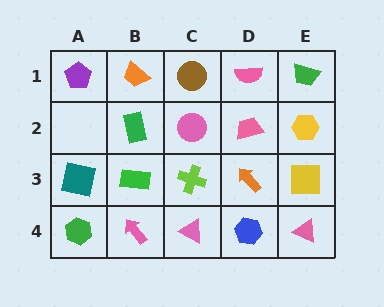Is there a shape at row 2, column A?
No, that cell is empty.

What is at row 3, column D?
An orange arrow.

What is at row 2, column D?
A pink trapezoid.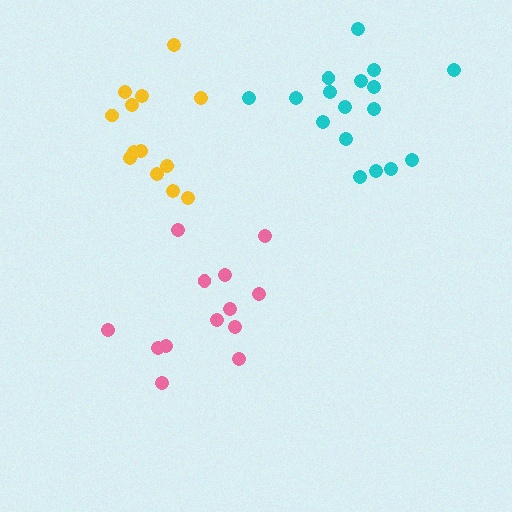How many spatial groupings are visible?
There are 3 spatial groupings.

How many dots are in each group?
Group 1: 17 dots, Group 2: 13 dots, Group 3: 13 dots (43 total).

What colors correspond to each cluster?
The clusters are colored: cyan, pink, yellow.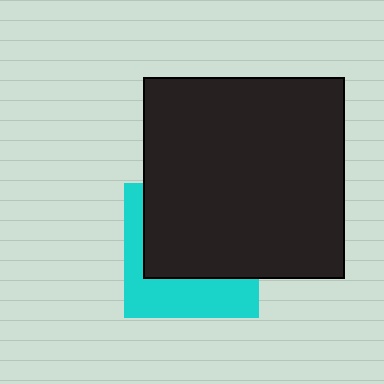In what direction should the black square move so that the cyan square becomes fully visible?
The black square should move up. That is the shortest direction to clear the overlap and leave the cyan square fully visible.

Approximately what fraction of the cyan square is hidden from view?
Roughly 61% of the cyan square is hidden behind the black square.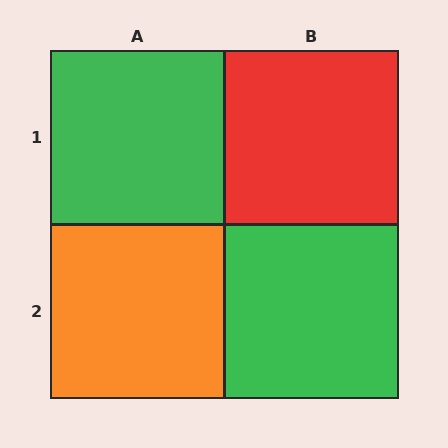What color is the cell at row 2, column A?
Orange.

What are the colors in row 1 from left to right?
Green, red.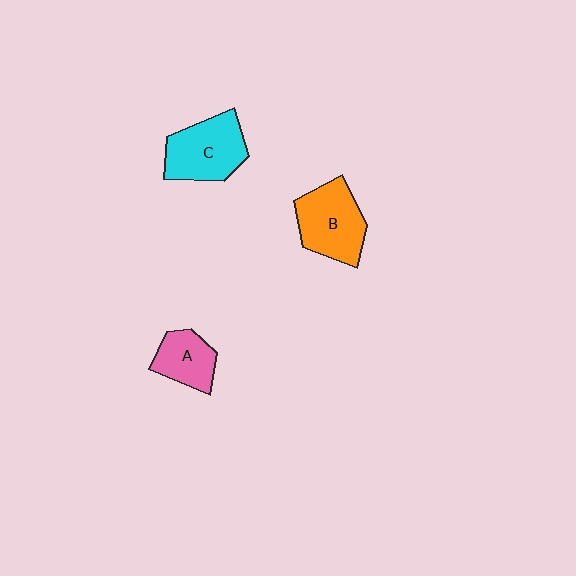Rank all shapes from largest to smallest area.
From largest to smallest: B (orange), C (cyan), A (pink).